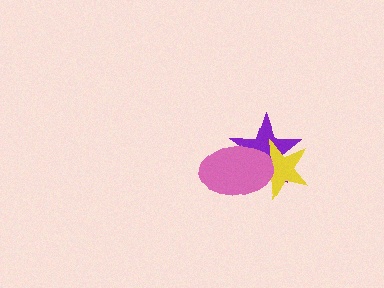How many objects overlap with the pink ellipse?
2 objects overlap with the pink ellipse.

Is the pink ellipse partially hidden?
No, no other shape covers it.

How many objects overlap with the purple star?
2 objects overlap with the purple star.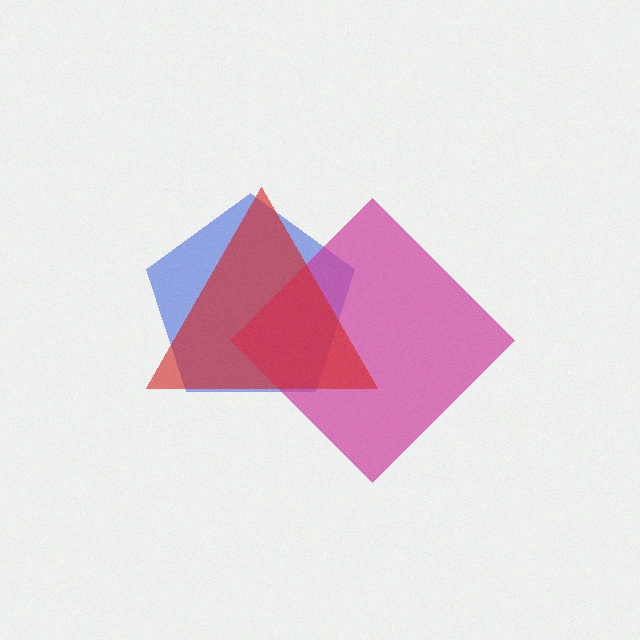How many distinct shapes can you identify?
There are 3 distinct shapes: a blue pentagon, a magenta diamond, a red triangle.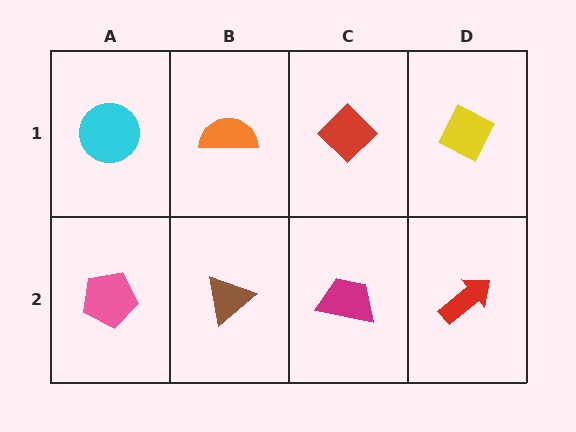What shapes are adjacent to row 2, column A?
A cyan circle (row 1, column A), a brown triangle (row 2, column B).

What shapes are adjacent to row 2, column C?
A red diamond (row 1, column C), a brown triangle (row 2, column B), a red arrow (row 2, column D).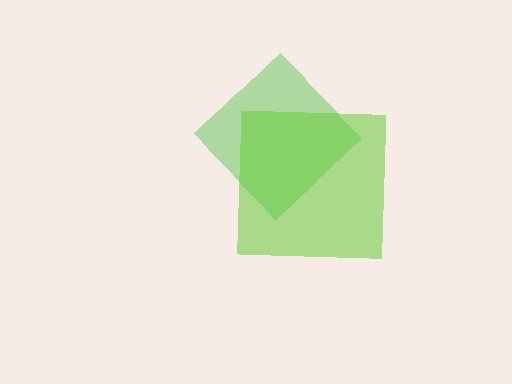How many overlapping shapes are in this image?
There are 2 overlapping shapes in the image.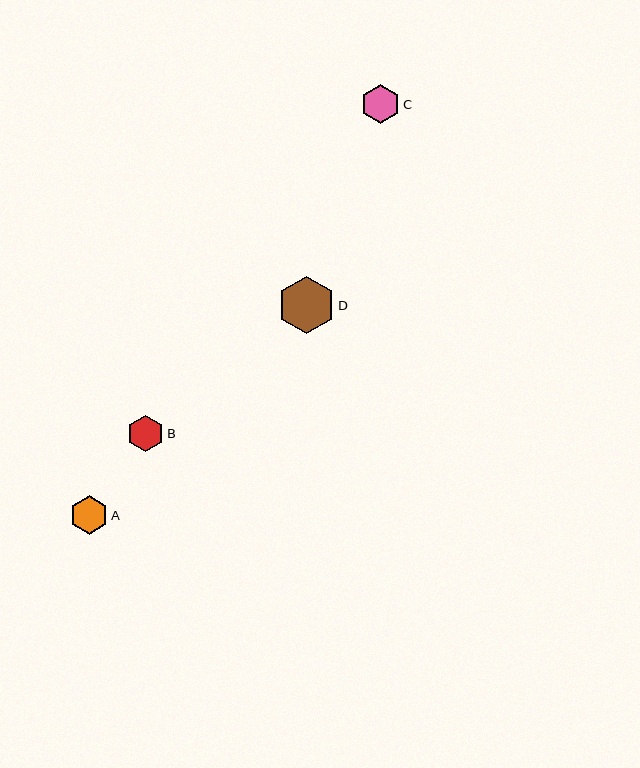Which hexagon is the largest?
Hexagon D is the largest with a size of approximately 57 pixels.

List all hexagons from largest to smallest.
From largest to smallest: D, C, A, B.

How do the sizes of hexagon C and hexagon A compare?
Hexagon C and hexagon A are approximately the same size.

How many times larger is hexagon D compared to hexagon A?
Hexagon D is approximately 1.5 times the size of hexagon A.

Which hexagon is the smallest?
Hexagon B is the smallest with a size of approximately 37 pixels.